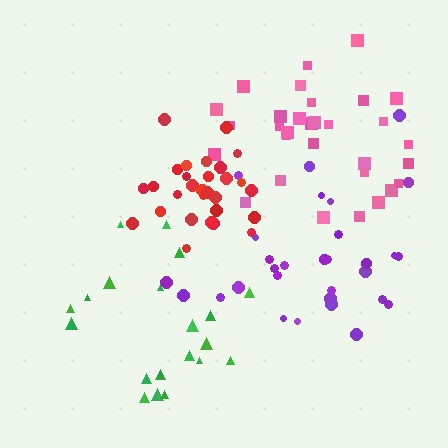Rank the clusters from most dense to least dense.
red, pink, purple, green.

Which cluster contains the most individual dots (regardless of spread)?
Pink (31).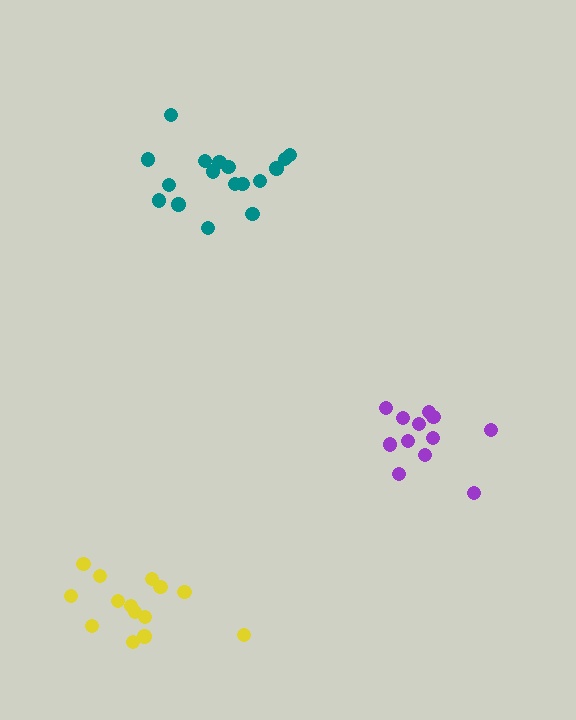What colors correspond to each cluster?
The clusters are colored: teal, yellow, purple.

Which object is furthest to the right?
The purple cluster is rightmost.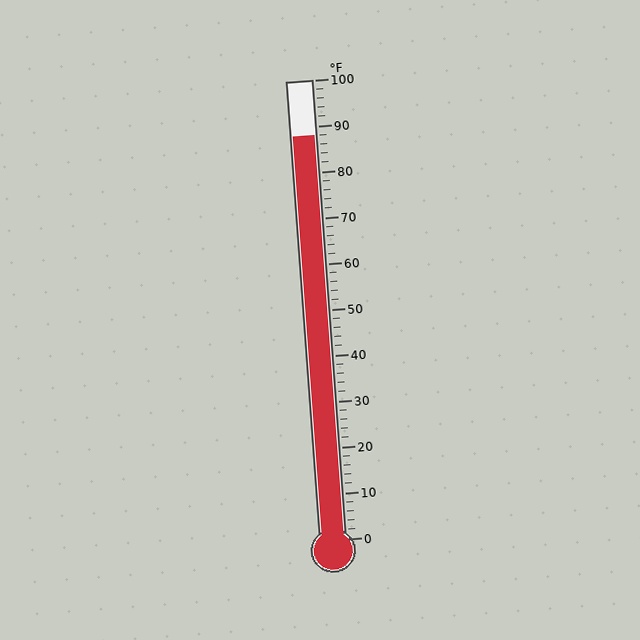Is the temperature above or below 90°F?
The temperature is below 90°F.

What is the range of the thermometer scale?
The thermometer scale ranges from 0°F to 100°F.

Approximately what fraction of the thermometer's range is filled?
The thermometer is filled to approximately 90% of its range.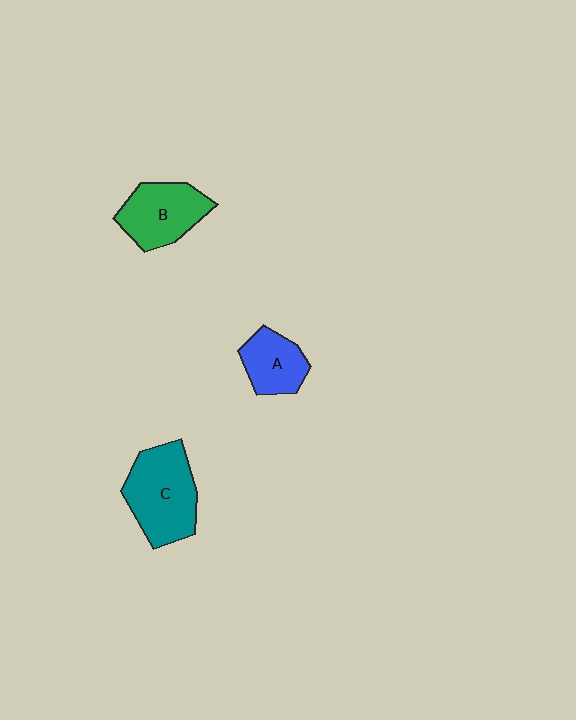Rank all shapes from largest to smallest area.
From largest to smallest: C (teal), B (green), A (blue).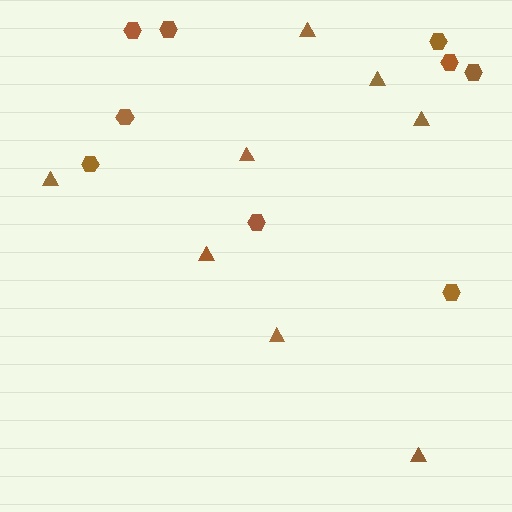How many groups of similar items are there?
There are 2 groups: one group of triangles (8) and one group of hexagons (9).